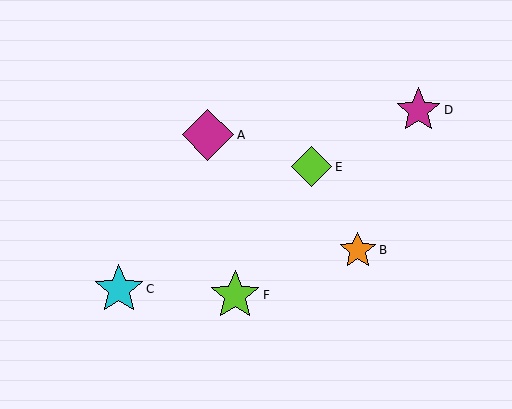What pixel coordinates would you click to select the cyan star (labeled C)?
Click at (119, 289) to select the cyan star C.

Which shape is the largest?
The magenta diamond (labeled A) is the largest.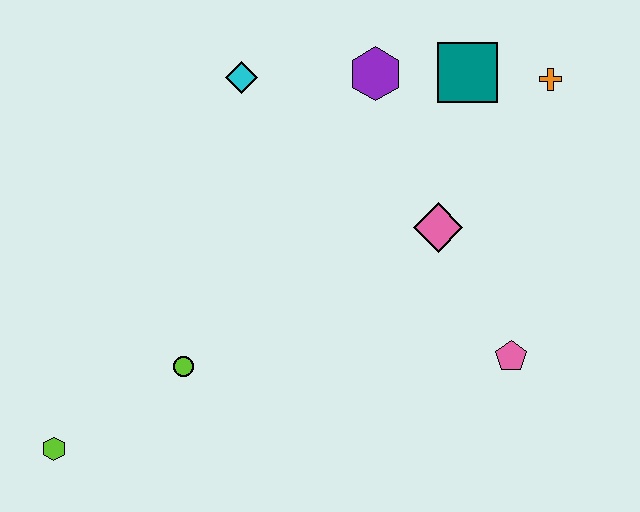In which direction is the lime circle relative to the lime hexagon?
The lime circle is to the right of the lime hexagon.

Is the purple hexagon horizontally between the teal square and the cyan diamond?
Yes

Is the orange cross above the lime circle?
Yes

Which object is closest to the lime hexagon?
The lime circle is closest to the lime hexagon.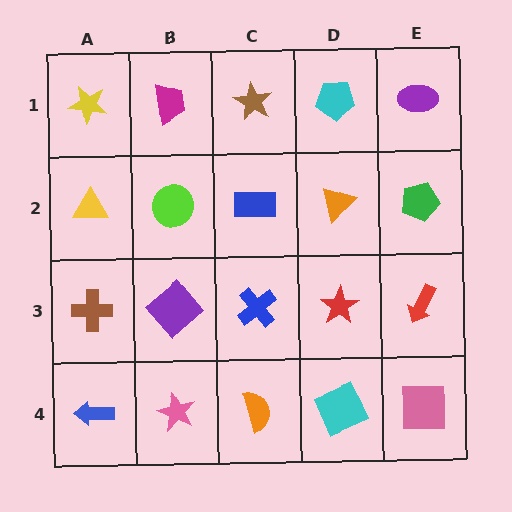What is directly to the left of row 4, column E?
A cyan square.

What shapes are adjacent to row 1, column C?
A blue rectangle (row 2, column C), a magenta trapezoid (row 1, column B), a cyan pentagon (row 1, column D).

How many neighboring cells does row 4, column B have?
3.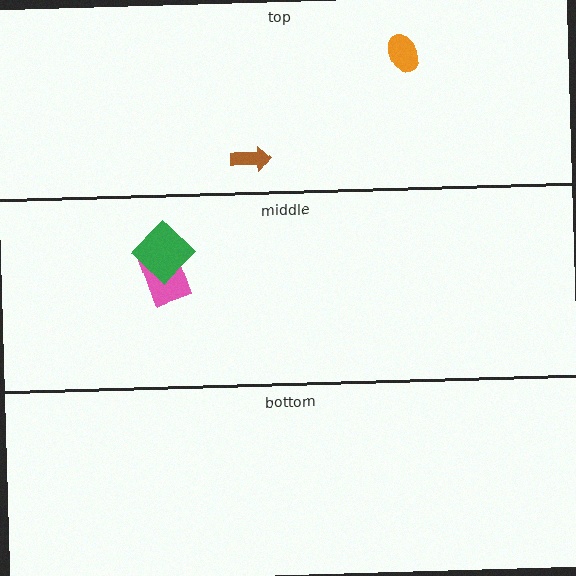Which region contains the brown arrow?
The top region.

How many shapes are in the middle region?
2.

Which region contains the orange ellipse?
The top region.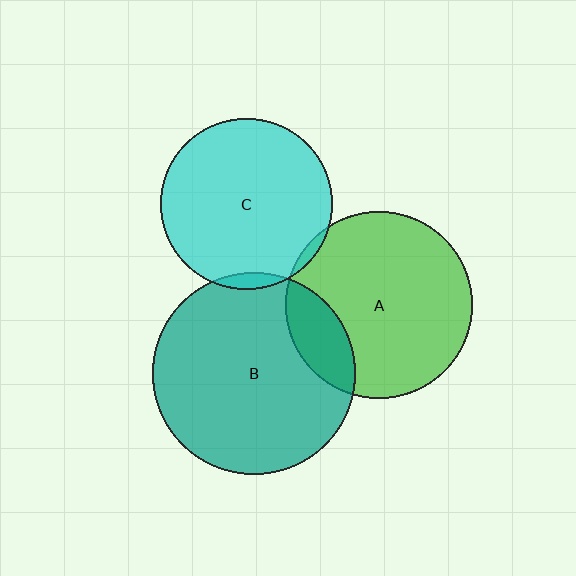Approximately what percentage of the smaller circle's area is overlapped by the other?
Approximately 15%.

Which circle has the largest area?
Circle B (teal).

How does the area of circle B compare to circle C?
Approximately 1.4 times.